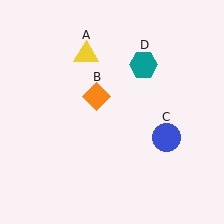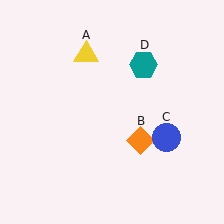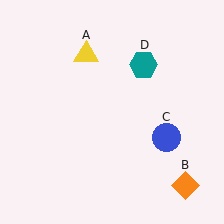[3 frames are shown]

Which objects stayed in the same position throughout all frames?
Yellow triangle (object A) and blue circle (object C) and teal hexagon (object D) remained stationary.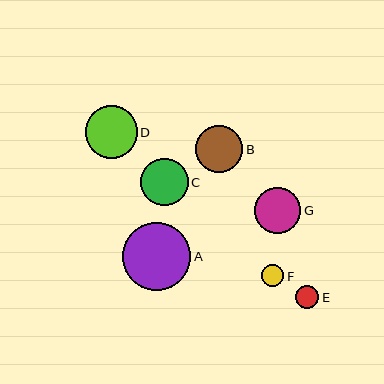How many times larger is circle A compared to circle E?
Circle A is approximately 3.0 times the size of circle E.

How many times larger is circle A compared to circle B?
Circle A is approximately 1.5 times the size of circle B.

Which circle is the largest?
Circle A is the largest with a size of approximately 69 pixels.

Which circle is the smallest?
Circle F is the smallest with a size of approximately 22 pixels.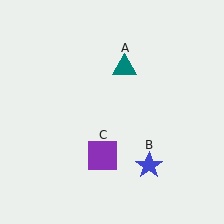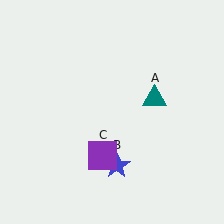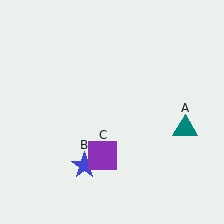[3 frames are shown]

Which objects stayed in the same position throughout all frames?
Purple square (object C) remained stationary.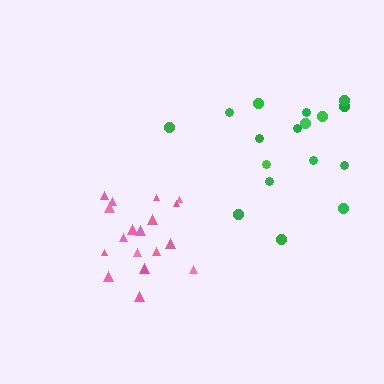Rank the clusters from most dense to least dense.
pink, green.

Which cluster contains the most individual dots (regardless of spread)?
Pink (18).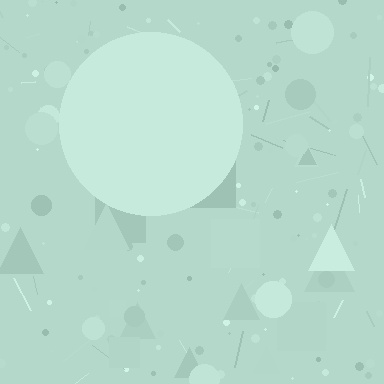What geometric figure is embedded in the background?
A circle is embedded in the background.